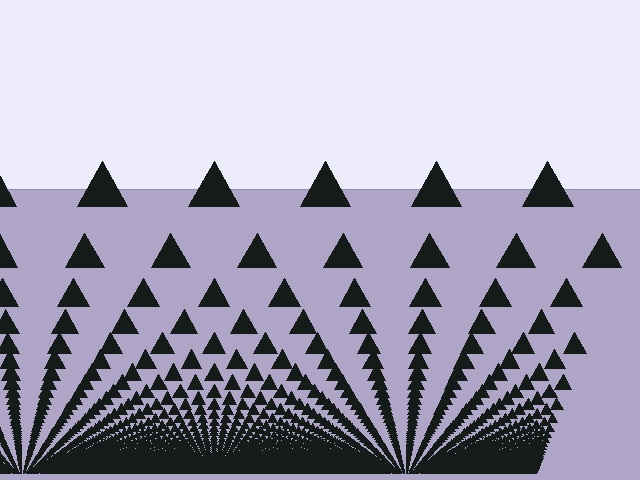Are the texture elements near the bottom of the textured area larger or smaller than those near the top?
Smaller. The gradient is inverted — elements near the bottom are smaller and denser.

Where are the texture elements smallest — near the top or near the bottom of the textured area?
Near the bottom.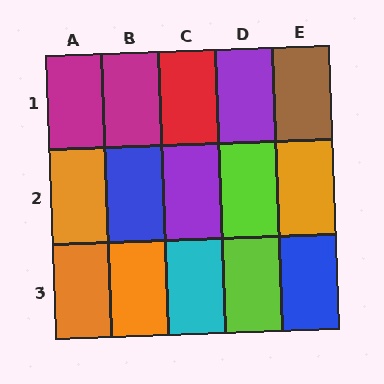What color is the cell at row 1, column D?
Purple.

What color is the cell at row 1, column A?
Magenta.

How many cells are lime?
2 cells are lime.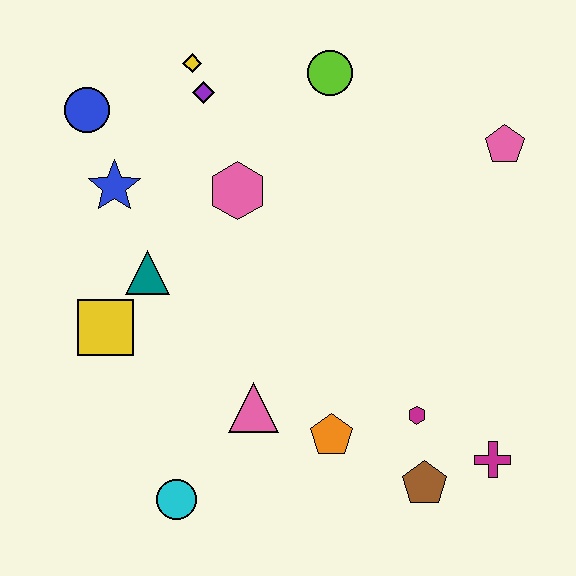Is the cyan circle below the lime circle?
Yes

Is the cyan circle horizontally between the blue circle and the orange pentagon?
Yes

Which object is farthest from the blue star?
The magenta cross is farthest from the blue star.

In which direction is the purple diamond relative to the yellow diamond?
The purple diamond is below the yellow diamond.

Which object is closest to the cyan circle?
The pink triangle is closest to the cyan circle.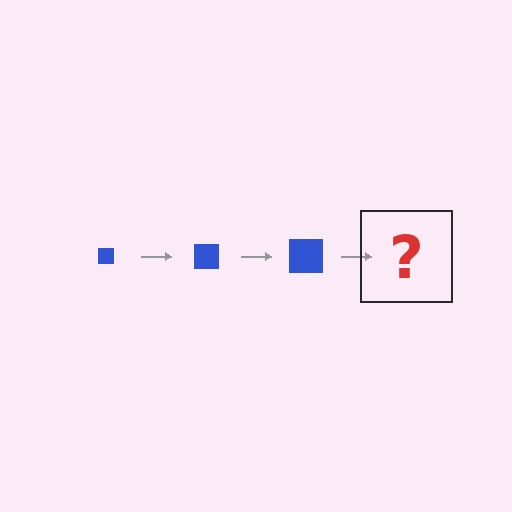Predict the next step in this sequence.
The next step is a blue square, larger than the previous one.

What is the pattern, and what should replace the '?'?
The pattern is that the square gets progressively larger each step. The '?' should be a blue square, larger than the previous one.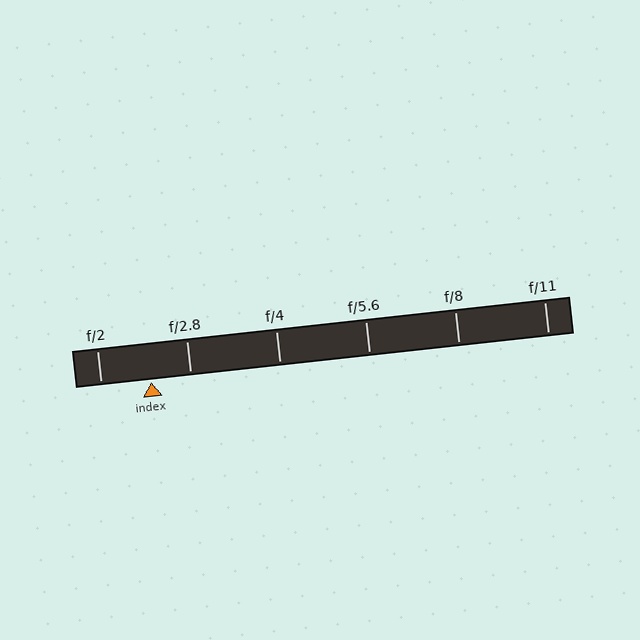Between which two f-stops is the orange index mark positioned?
The index mark is between f/2 and f/2.8.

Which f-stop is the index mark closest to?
The index mark is closest to f/2.8.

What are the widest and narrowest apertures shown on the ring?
The widest aperture shown is f/2 and the narrowest is f/11.